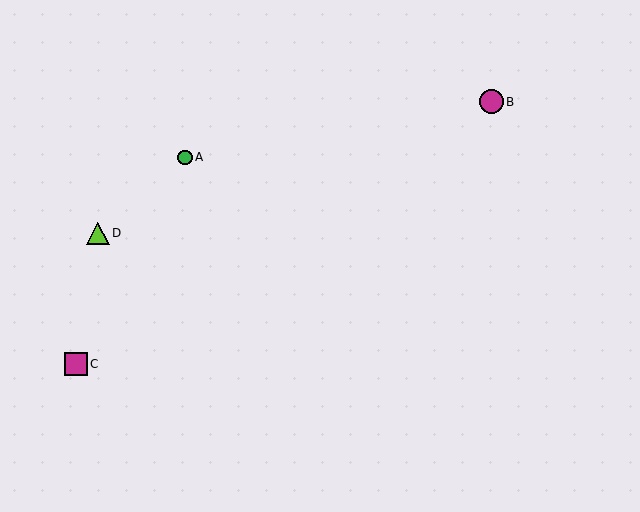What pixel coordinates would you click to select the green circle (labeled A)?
Click at (185, 157) to select the green circle A.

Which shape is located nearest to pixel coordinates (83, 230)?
The lime triangle (labeled D) at (98, 233) is nearest to that location.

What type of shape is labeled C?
Shape C is a magenta square.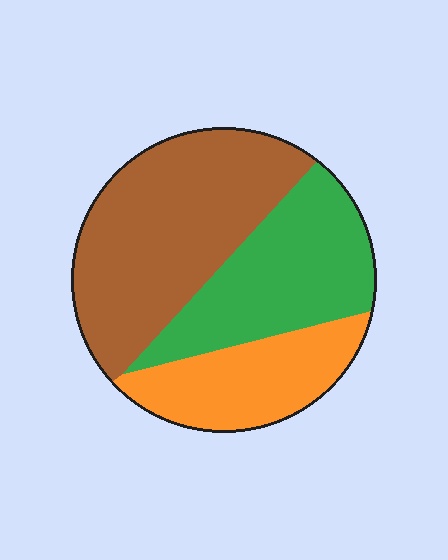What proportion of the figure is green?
Green covers 32% of the figure.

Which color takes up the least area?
Orange, at roughly 25%.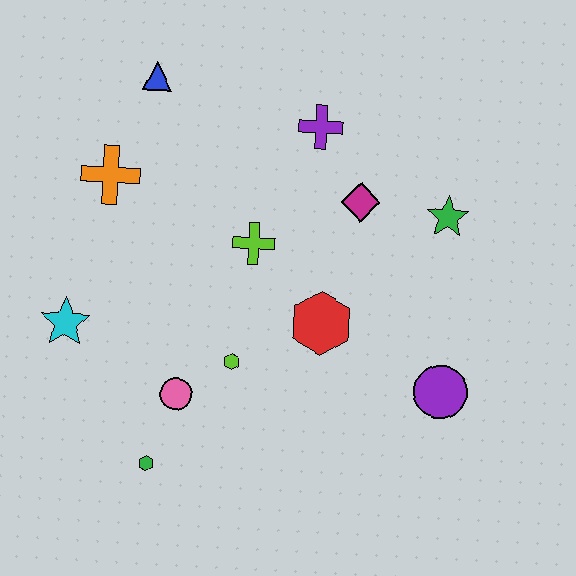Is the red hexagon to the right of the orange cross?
Yes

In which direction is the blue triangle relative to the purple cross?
The blue triangle is to the left of the purple cross.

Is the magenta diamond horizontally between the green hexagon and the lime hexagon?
No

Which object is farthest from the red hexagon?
The blue triangle is farthest from the red hexagon.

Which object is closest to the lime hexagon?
The pink circle is closest to the lime hexagon.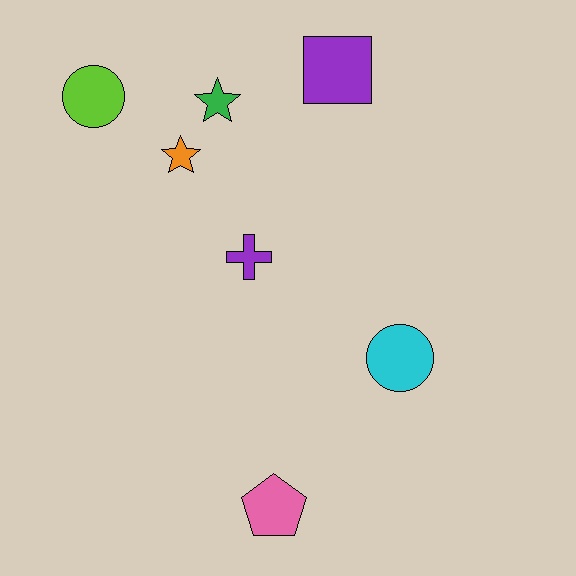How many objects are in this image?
There are 7 objects.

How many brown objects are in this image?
There are no brown objects.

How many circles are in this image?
There are 2 circles.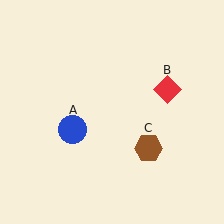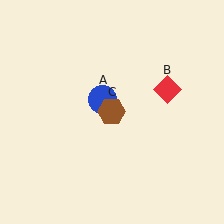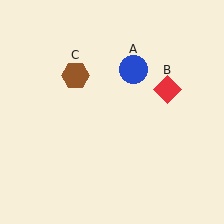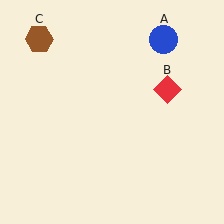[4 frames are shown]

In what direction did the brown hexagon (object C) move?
The brown hexagon (object C) moved up and to the left.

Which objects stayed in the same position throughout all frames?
Red diamond (object B) remained stationary.